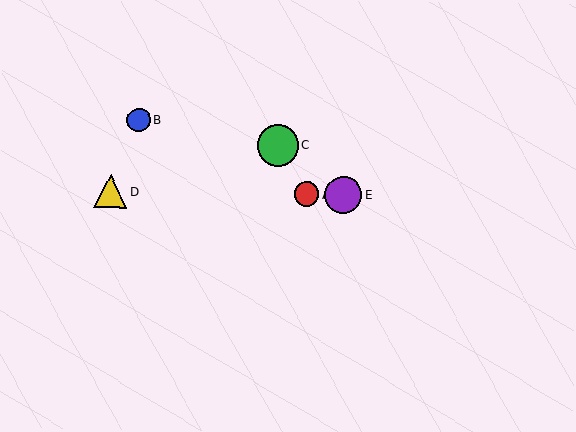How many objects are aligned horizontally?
3 objects (A, D, E) are aligned horizontally.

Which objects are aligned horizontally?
Objects A, D, E are aligned horizontally.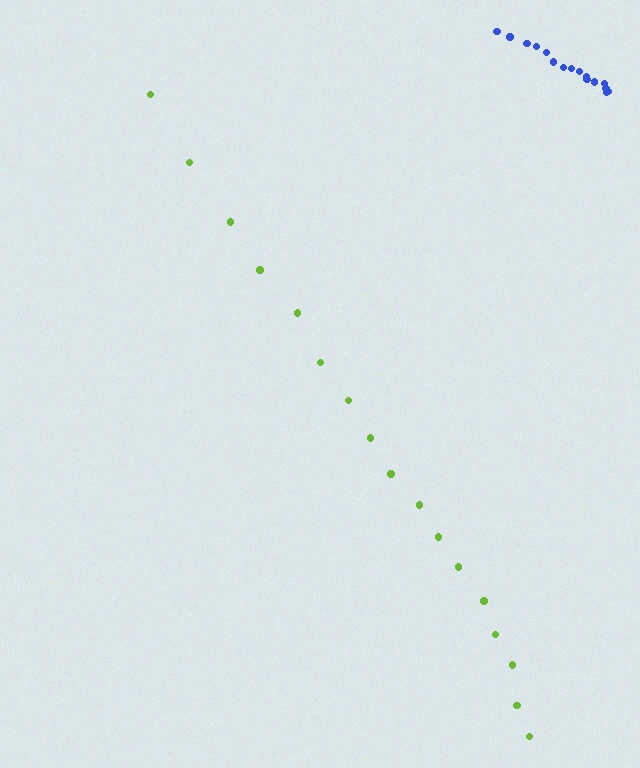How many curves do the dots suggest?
There are 2 distinct paths.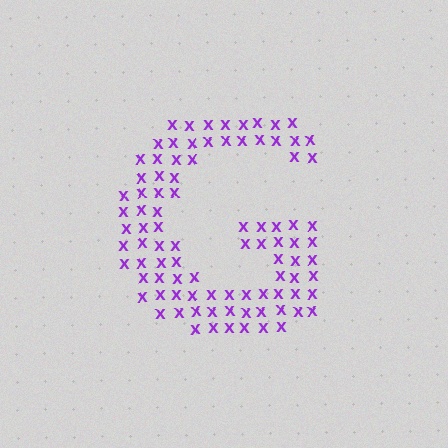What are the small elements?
The small elements are letter X's.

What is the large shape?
The large shape is the letter G.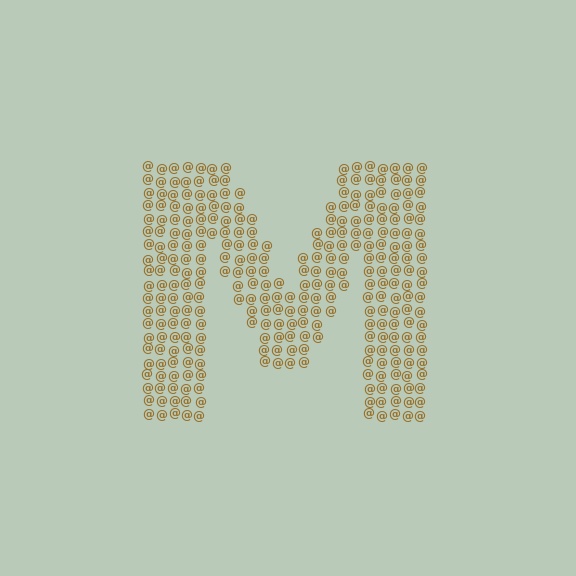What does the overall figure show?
The overall figure shows the letter M.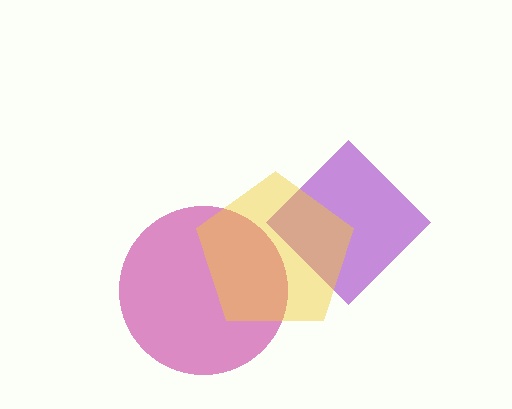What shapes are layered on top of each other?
The layered shapes are: a magenta circle, a purple diamond, a yellow pentagon.